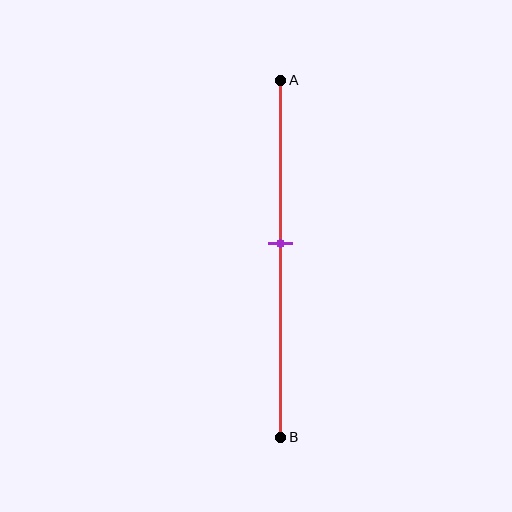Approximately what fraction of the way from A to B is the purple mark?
The purple mark is approximately 45% of the way from A to B.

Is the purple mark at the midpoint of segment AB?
No, the mark is at about 45% from A, not at the 50% midpoint.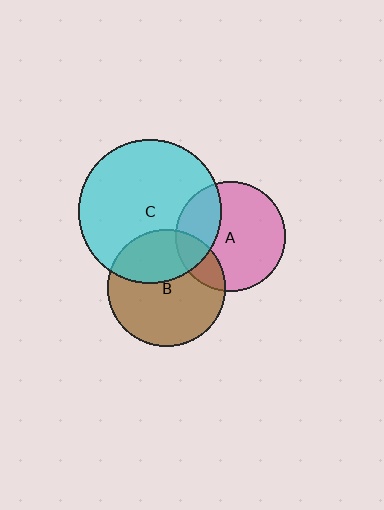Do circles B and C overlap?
Yes.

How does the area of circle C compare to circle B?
Approximately 1.5 times.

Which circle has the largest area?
Circle C (cyan).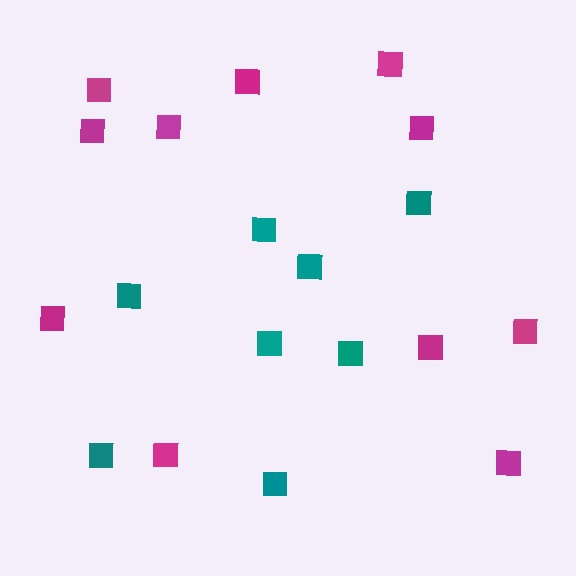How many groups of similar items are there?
There are 2 groups: one group of magenta squares (11) and one group of teal squares (8).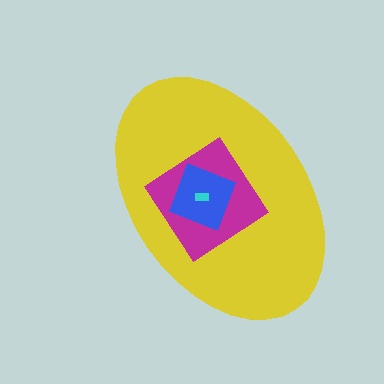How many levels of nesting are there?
4.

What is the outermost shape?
The yellow ellipse.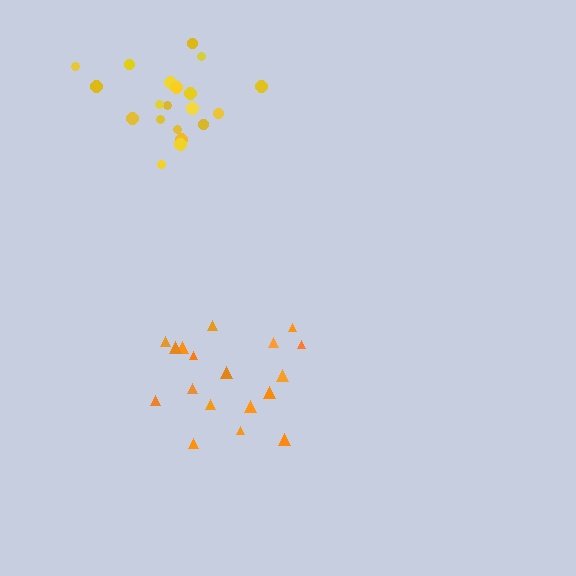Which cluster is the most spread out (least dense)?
Orange.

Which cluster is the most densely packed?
Yellow.